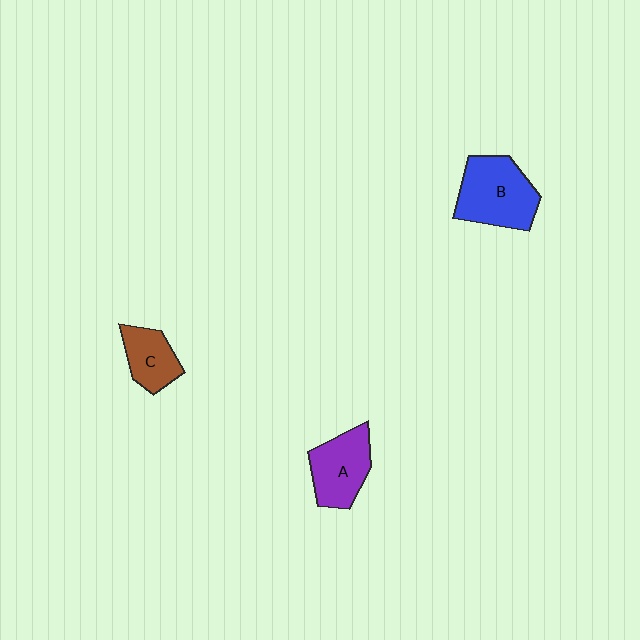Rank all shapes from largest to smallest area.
From largest to smallest: B (blue), A (purple), C (brown).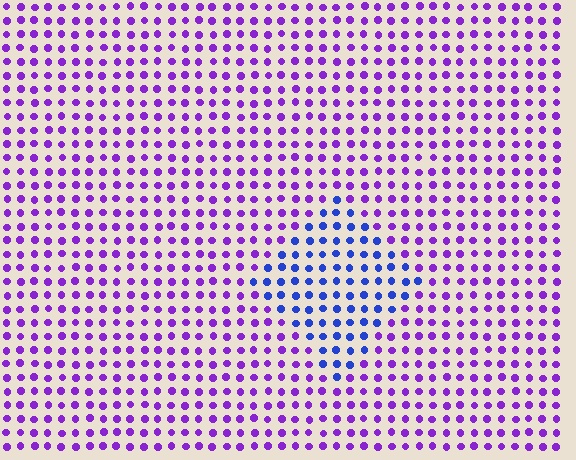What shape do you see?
I see a diamond.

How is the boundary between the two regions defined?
The boundary is defined purely by a slight shift in hue (about 46 degrees). Spacing, size, and orientation are identical on both sides.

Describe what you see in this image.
The image is filled with small purple elements in a uniform arrangement. A diamond-shaped region is visible where the elements are tinted to a slightly different hue, forming a subtle color boundary.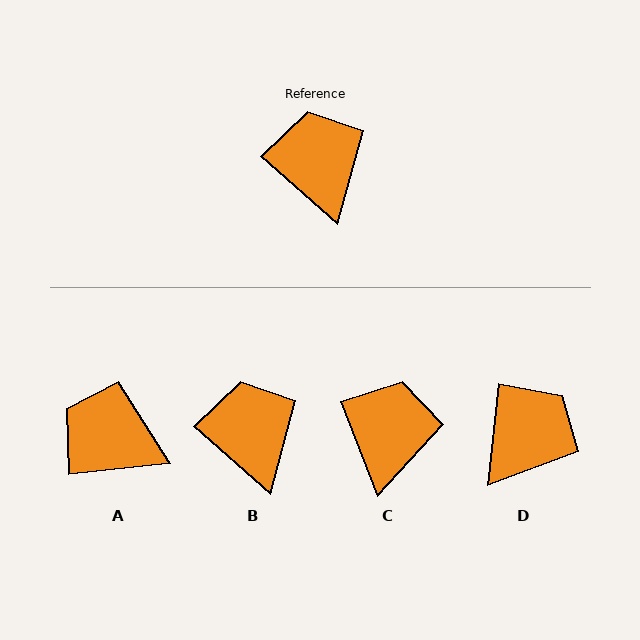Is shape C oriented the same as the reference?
No, it is off by about 27 degrees.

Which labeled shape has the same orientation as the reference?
B.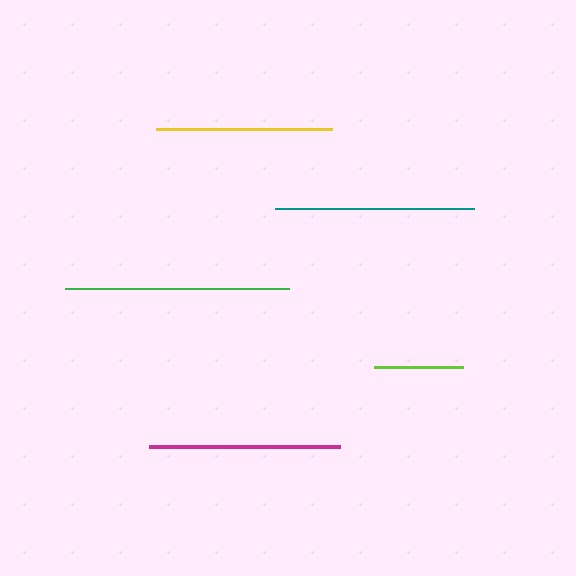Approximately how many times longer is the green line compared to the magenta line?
The green line is approximately 1.2 times the length of the magenta line.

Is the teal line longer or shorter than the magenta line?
The teal line is longer than the magenta line.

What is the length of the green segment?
The green segment is approximately 224 pixels long.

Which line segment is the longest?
The green line is the longest at approximately 224 pixels.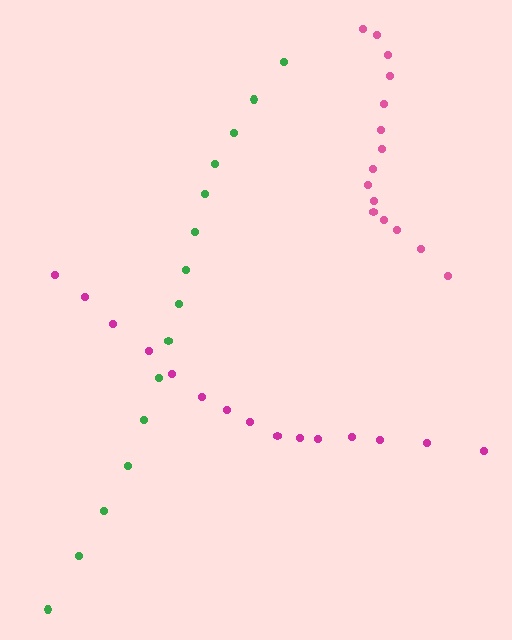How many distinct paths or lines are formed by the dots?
There are 3 distinct paths.